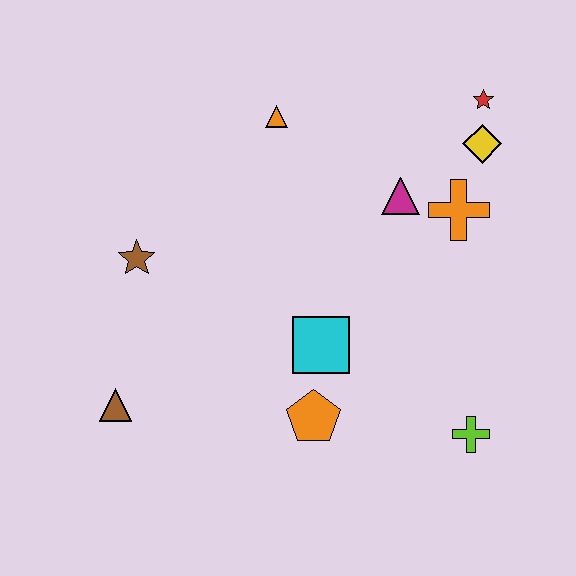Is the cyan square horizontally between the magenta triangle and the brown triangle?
Yes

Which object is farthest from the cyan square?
The red star is farthest from the cyan square.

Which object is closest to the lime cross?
The orange pentagon is closest to the lime cross.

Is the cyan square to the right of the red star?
No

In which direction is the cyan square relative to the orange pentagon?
The cyan square is above the orange pentagon.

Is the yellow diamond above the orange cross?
Yes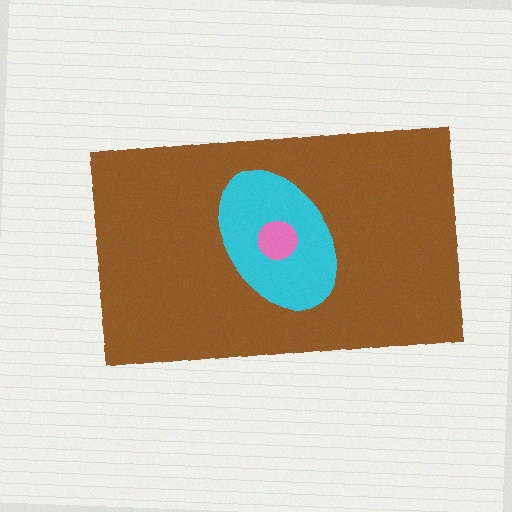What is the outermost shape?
The brown rectangle.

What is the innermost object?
The pink circle.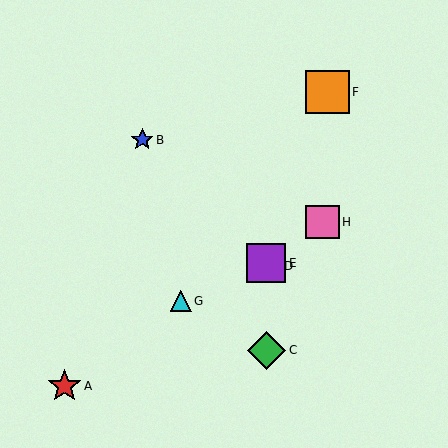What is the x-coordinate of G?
Object G is at x≈181.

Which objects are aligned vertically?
Objects C, D, E are aligned vertically.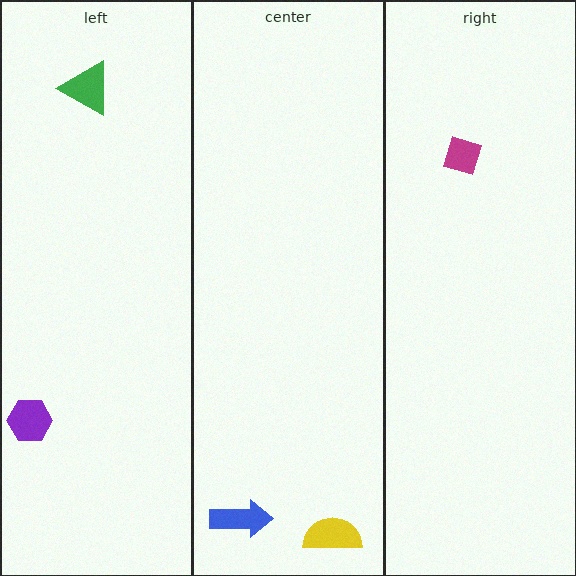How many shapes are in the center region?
2.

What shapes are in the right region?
The magenta diamond.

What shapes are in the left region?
The purple hexagon, the green triangle.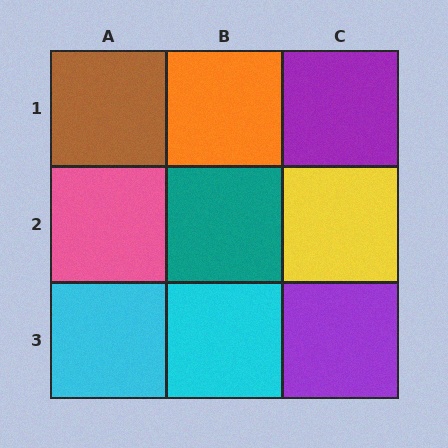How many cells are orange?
1 cell is orange.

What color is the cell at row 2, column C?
Yellow.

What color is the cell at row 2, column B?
Teal.